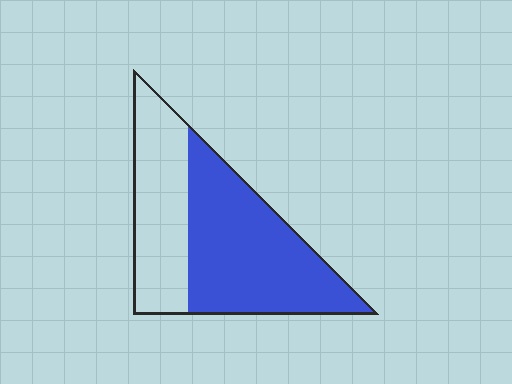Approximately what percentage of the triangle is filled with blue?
Approximately 60%.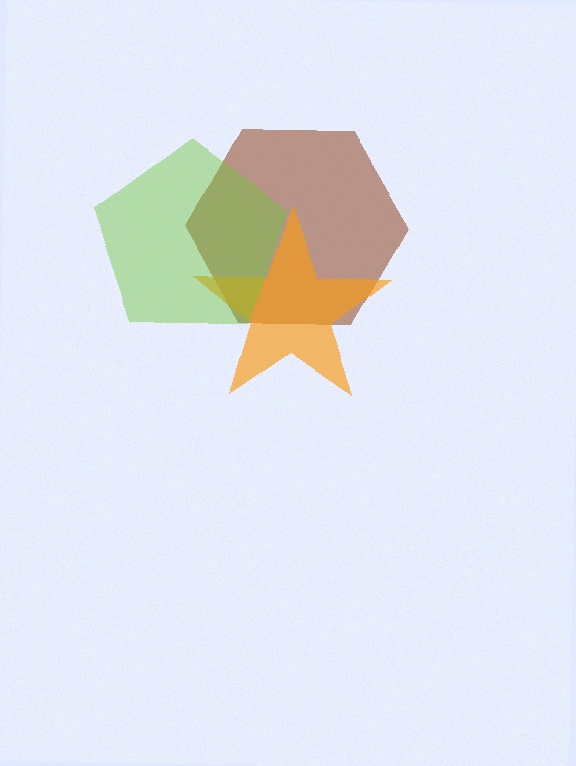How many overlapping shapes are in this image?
There are 3 overlapping shapes in the image.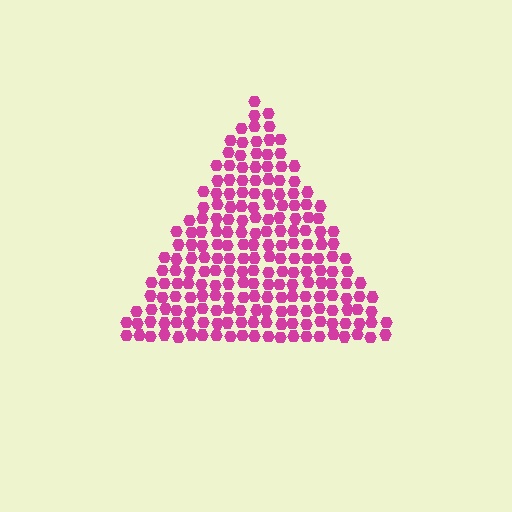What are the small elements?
The small elements are hexagons.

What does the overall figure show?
The overall figure shows a triangle.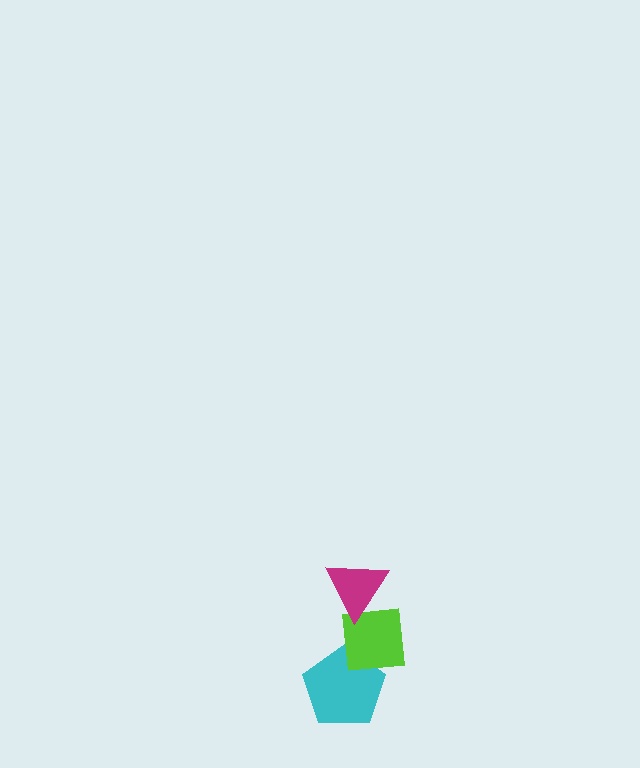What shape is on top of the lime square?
The magenta triangle is on top of the lime square.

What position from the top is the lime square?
The lime square is 2nd from the top.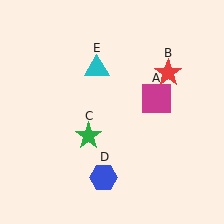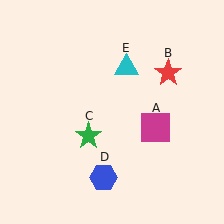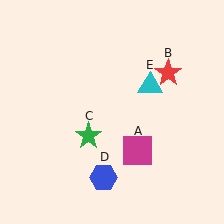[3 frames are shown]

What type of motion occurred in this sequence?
The magenta square (object A), cyan triangle (object E) rotated clockwise around the center of the scene.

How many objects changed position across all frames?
2 objects changed position: magenta square (object A), cyan triangle (object E).